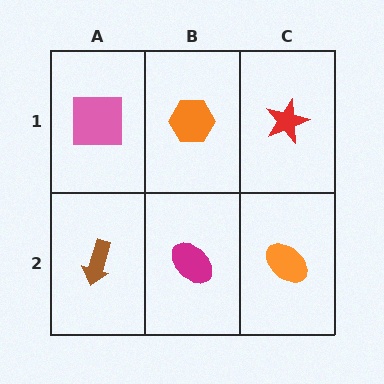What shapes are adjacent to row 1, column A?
A brown arrow (row 2, column A), an orange hexagon (row 1, column B).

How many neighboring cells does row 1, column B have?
3.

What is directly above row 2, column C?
A red star.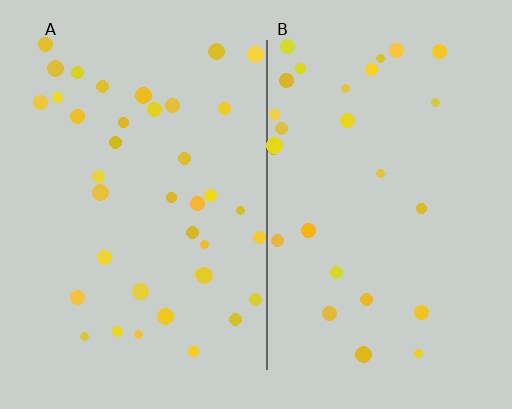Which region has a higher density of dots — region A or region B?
A (the left).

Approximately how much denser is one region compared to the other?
Approximately 1.4× — region A over region B.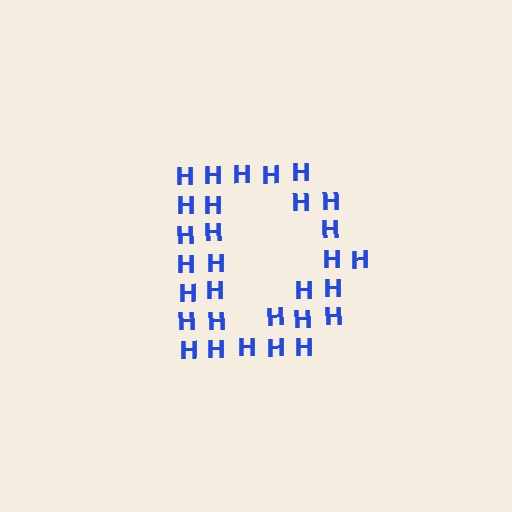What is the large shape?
The large shape is the letter D.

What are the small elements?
The small elements are letter H's.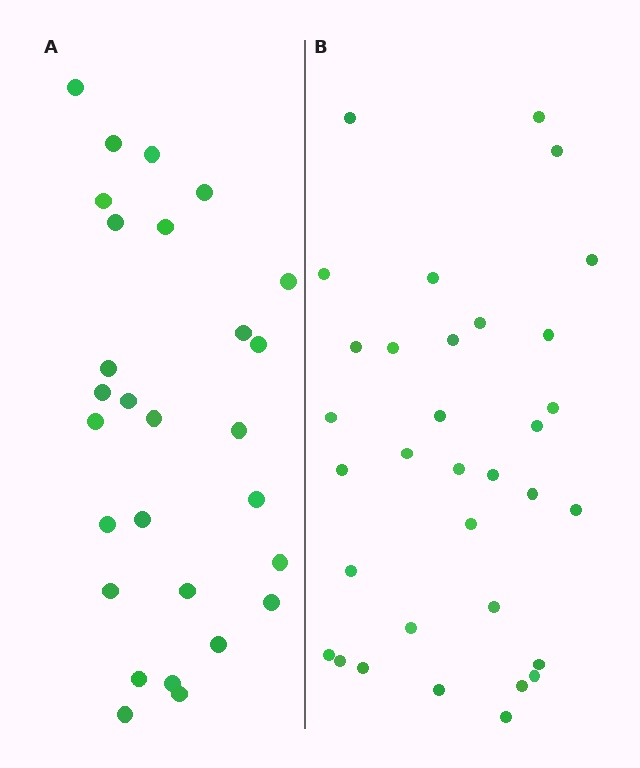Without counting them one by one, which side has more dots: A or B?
Region B (the right region) has more dots.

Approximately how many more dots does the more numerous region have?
Region B has about 5 more dots than region A.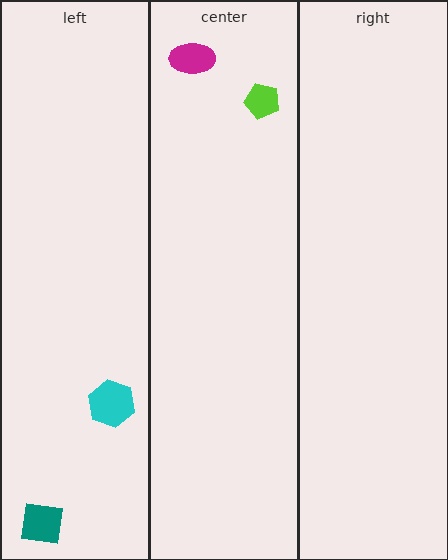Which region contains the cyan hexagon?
The left region.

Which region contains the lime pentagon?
The center region.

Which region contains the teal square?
The left region.